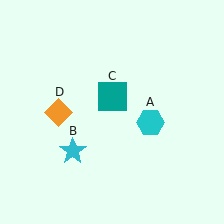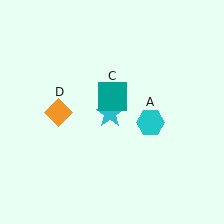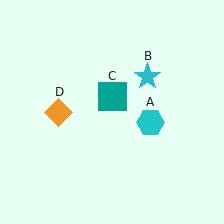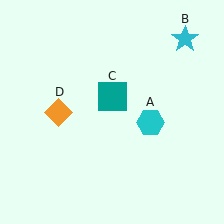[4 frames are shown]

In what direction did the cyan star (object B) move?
The cyan star (object B) moved up and to the right.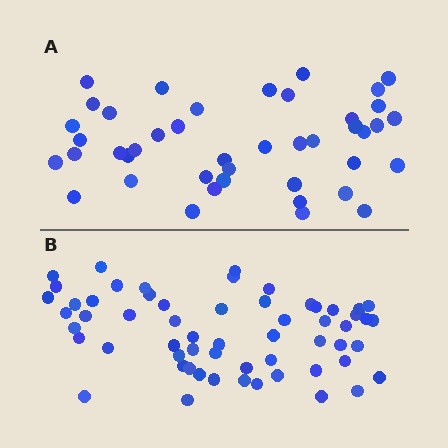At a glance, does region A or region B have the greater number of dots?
Region B (the bottom region) has more dots.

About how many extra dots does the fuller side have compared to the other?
Region B has approximately 15 more dots than region A.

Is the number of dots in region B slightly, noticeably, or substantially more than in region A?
Region B has noticeably more, but not dramatically so. The ratio is roughly 1.4 to 1.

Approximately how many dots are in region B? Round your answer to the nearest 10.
About 60 dots. (The exact count is 59, which rounds to 60.)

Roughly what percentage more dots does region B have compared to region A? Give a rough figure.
About 35% more.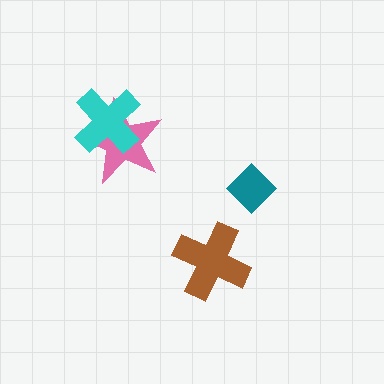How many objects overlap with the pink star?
1 object overlaps with the pink star.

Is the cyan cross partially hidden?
No, no other shape covers it.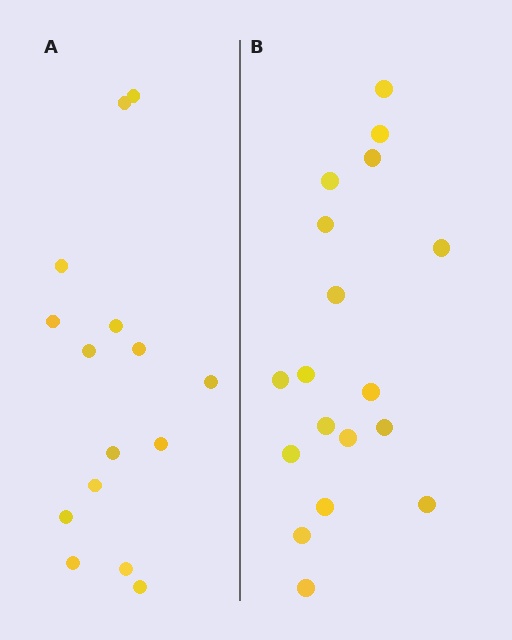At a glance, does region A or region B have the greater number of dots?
Region B (the right region) has more dots.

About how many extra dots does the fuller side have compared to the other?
Region B has just a few more — roughly 2 or 3 more dots than region A.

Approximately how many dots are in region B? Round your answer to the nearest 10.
About 20 dots. (The exact count is 18, which rounds to 20.)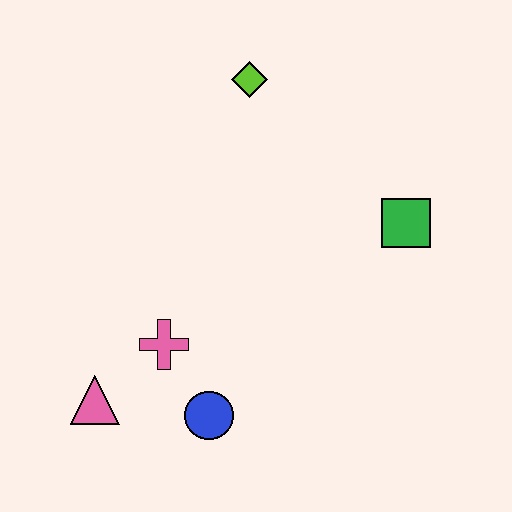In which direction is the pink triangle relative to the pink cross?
The pink triangle is to the left of the pink cross.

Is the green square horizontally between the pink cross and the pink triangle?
No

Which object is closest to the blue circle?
The pink cross is closest to the blue circle.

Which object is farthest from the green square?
The pink triangle is farthest from the green square.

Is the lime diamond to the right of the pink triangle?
Yes